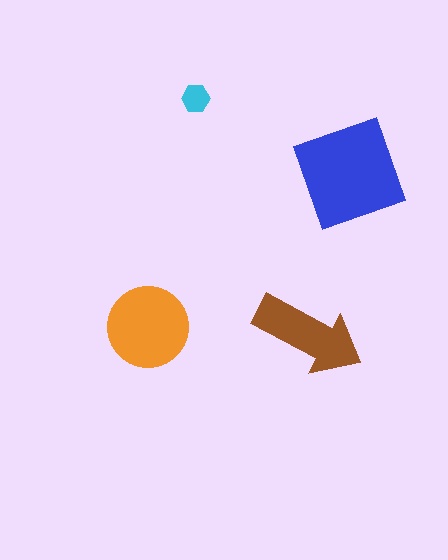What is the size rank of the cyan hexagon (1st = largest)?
4th.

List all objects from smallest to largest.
The cyan hexagon, the brown arrow, the orange circle, the blue square.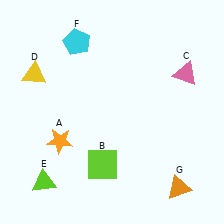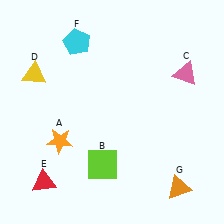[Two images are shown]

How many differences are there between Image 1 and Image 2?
There is 1 difference between the two images.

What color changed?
The triangle (E) changed from lime in Image 1 to red in Image 2.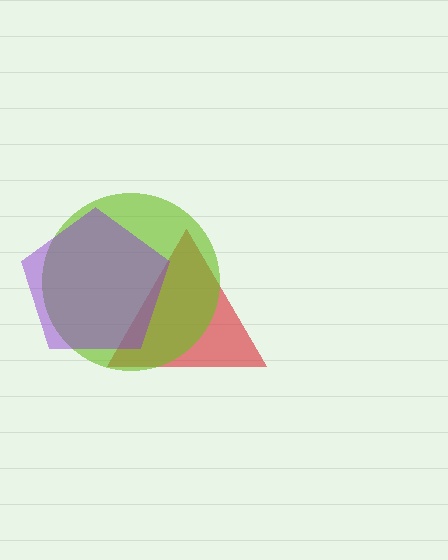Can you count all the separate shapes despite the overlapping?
Yes, there are 3 separate shapes.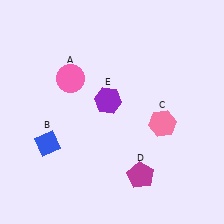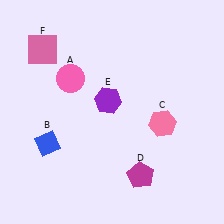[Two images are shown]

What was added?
A pink square (F) was added in Image 2.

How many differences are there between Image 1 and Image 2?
There is 1 difference between the two images.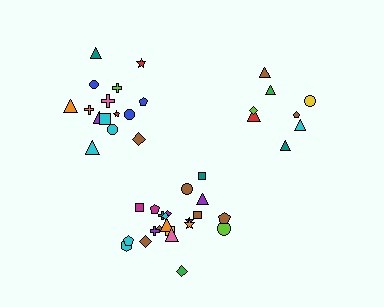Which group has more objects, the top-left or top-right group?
The top-left group.